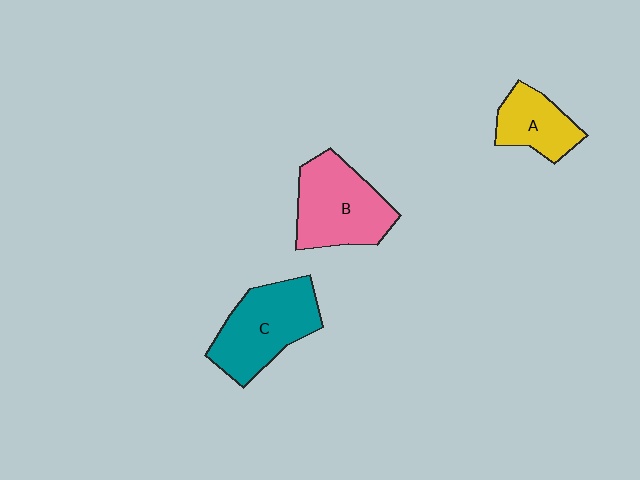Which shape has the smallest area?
Shape A (yellow).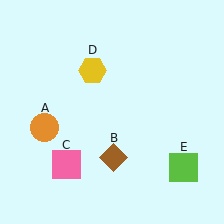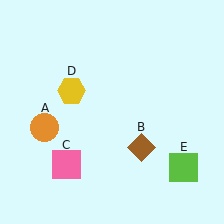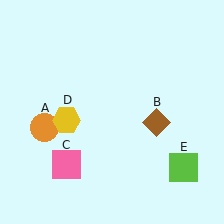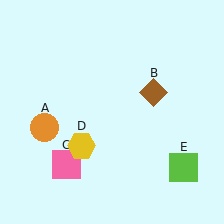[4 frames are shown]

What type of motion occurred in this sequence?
The brown diamond (object B), yellow hexagon (object D) rotated counterclockwise around the center of the scene.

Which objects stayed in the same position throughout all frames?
Orange circle (object A) and pink square (object C) and lime square (object E) remained stationary.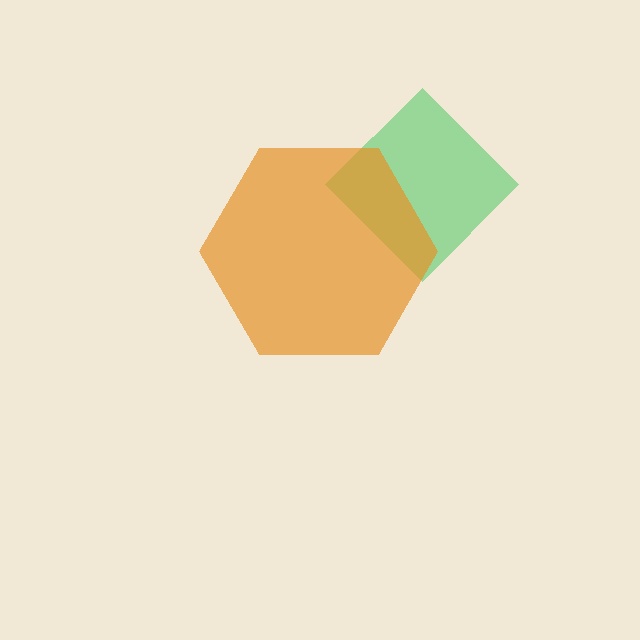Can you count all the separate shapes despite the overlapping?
Yes, there are 2 separate shapes.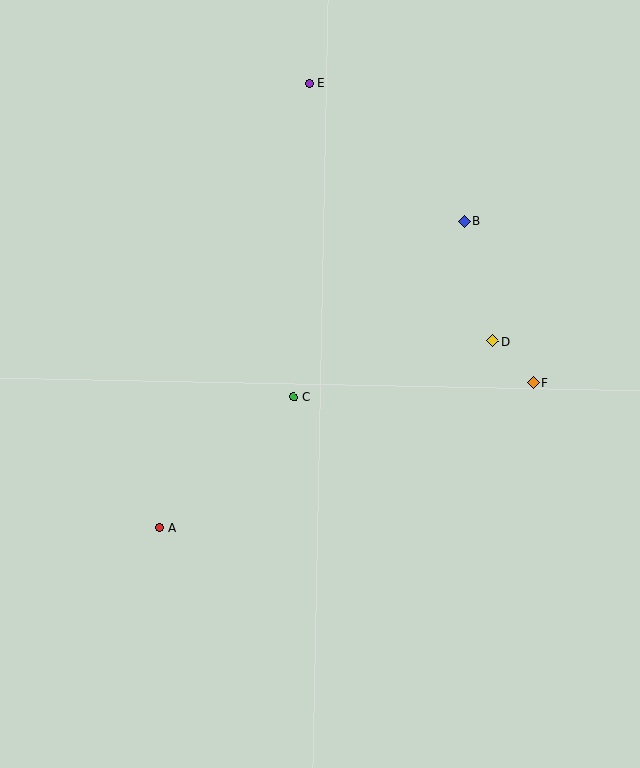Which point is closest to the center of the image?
Point C at (294, 397) is closest to the center.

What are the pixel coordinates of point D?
Point D is at (493, 341).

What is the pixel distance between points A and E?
The distance between A and E is 469 pixels.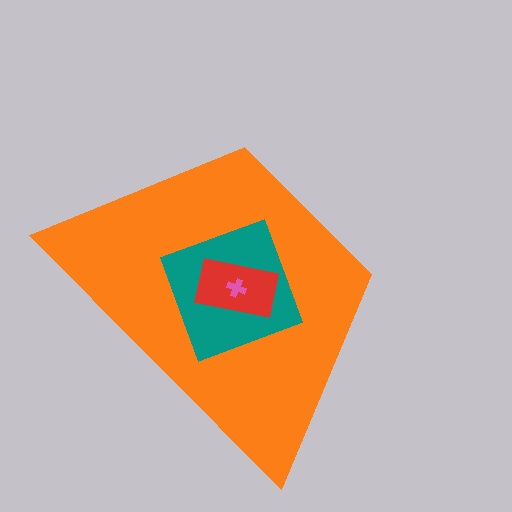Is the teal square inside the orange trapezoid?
Yes.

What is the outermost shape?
The orange trapezoid.